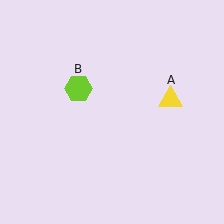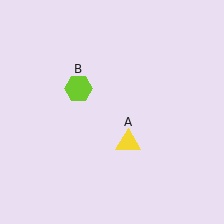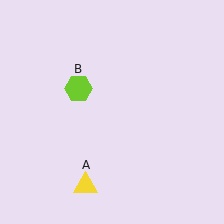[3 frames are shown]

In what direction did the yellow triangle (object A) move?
The yellow triangle (object A) moved down and to the left.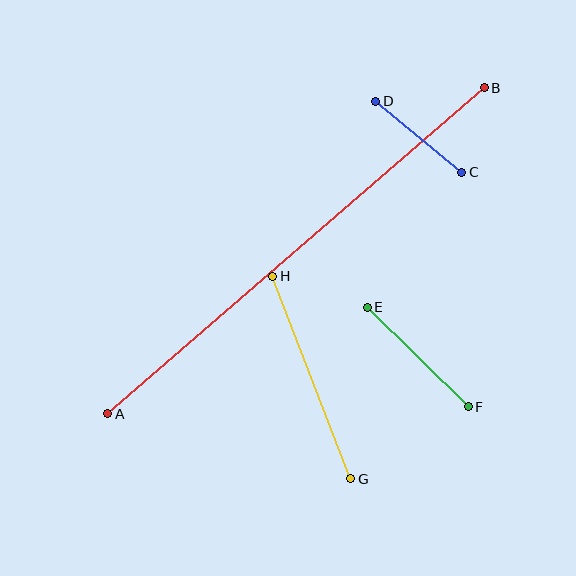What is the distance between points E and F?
The distance is approximately 142 pixels.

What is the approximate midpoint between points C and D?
The midpoint is at approximately (419, 137) pixels.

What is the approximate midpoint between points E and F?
The midpoint is at approximately (418, 357) pixels.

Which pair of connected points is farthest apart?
Points A and B are farthest apart.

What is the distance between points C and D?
The distance is approximately 112 pixels.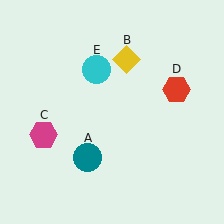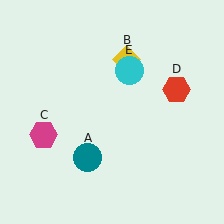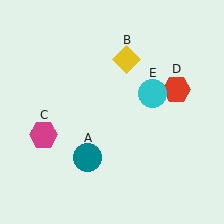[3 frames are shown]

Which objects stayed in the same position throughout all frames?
Teal circle (object A) and yellow diamond (object B) and magenta hexagon (object C) and red hexagon (object D) remained stationary.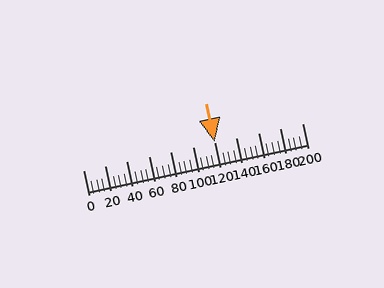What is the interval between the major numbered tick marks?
The major tick marks are spaced 20 units apart.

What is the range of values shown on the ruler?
The ruler shows values from 0 to 200.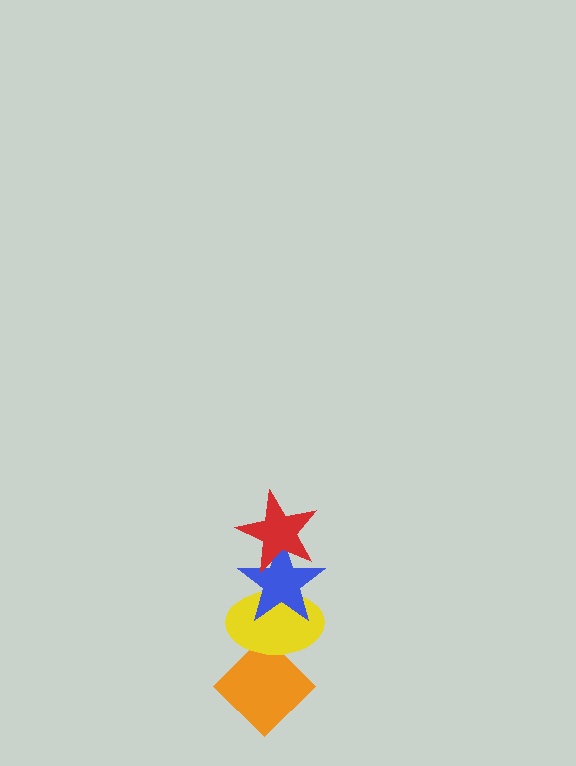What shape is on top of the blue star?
The red star is on top of the blue star.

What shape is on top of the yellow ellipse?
The blue star is on top of the yellow ellipse.